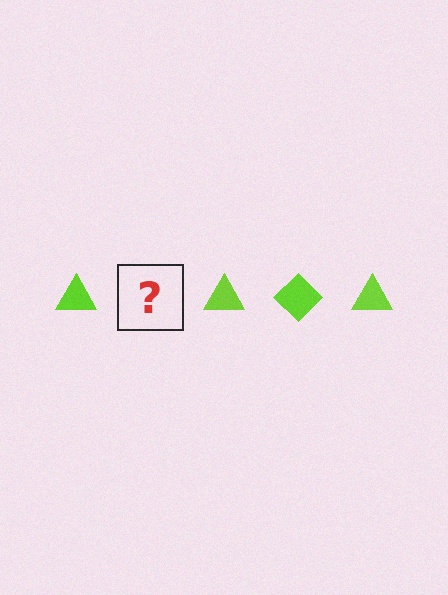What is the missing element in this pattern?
The missing element is a lime diamond.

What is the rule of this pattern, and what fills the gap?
The rule is that the pattern cycles through triangle, diamond shapes in lime. The gap should be filled with a lime diamond.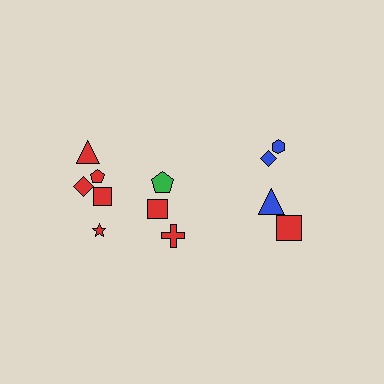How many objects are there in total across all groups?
There are 12 objects.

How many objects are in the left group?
There are 7 objects.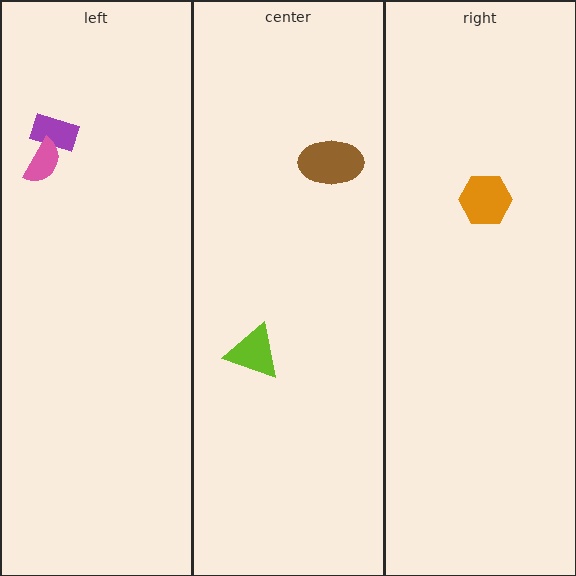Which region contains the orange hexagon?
The right region.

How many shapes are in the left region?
2.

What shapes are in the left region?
The purple rectangle, the pink semicircle.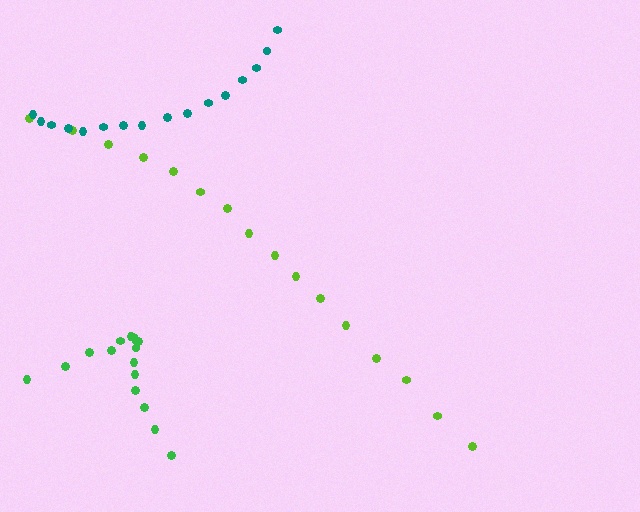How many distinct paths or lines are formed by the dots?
There are 3 distinct paths.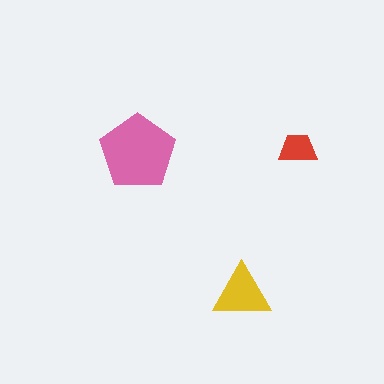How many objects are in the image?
There are 3 objects in the image.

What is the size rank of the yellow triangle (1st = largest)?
2nd.